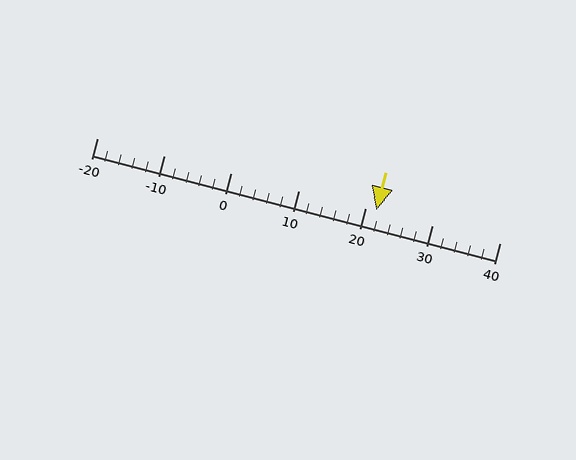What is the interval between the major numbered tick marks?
The major tick marks are spaced 10 units apart.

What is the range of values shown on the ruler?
The ruler shows values from -20 to 40.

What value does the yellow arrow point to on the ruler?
The yellow arrow points to approximately 22.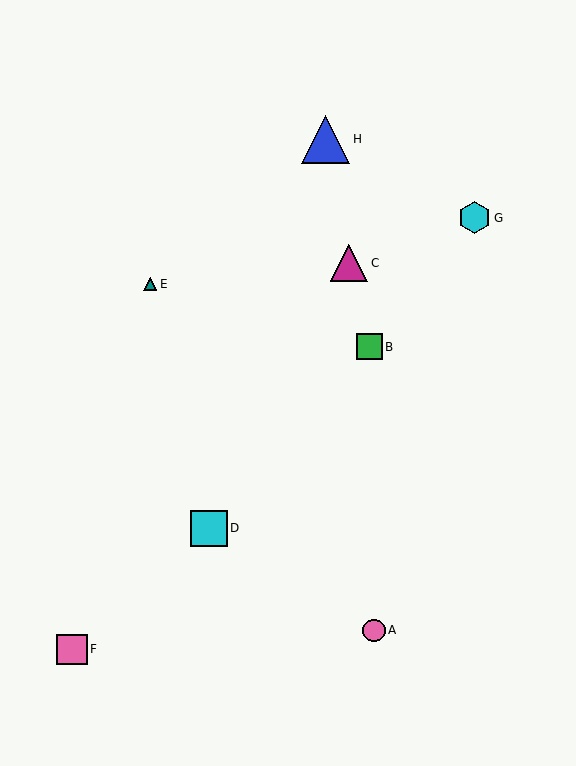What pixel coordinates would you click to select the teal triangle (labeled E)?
Click at (150, 284) to select the teal triangle E.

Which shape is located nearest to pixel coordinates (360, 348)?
The green square (labeled B) at (369, 347) is nearest to that location.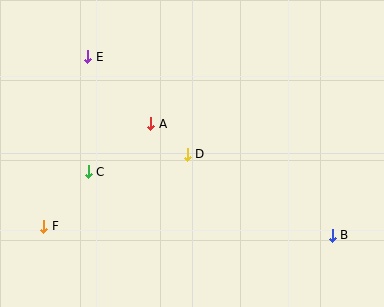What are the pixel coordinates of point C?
Point C is at (88, 172).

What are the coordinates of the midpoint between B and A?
The midpoint between B and A is at (242, 179).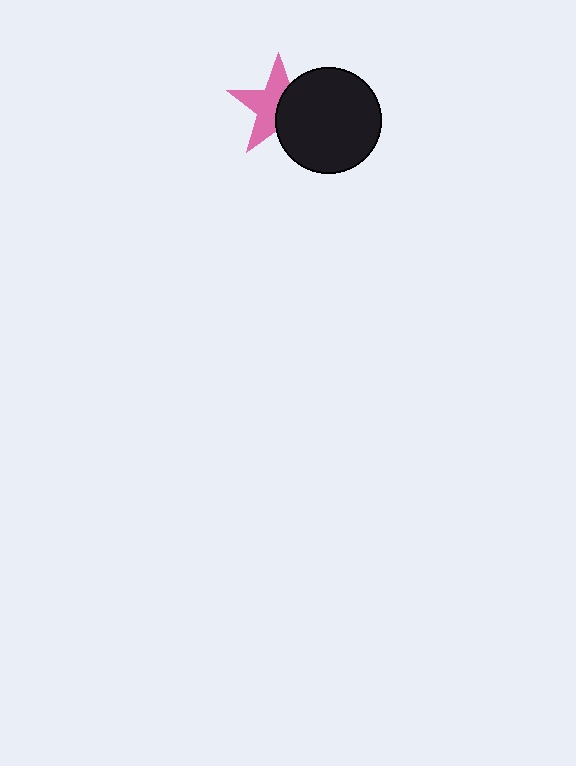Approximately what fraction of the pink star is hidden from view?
Roughly 45% of the pink star is hidden behind the black circle.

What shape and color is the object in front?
The object in front is a black circle.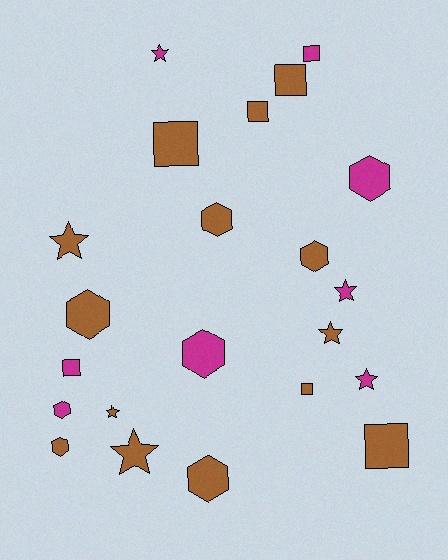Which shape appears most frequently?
Hexagon, with 8 objects.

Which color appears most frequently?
Brown, with 14 objects.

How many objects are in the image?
There are 22 objects.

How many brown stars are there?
There are 4 brown stars.